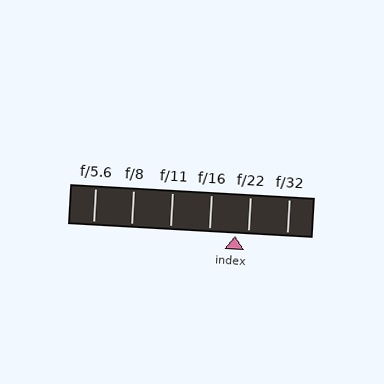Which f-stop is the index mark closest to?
The index mark is closest to f/22.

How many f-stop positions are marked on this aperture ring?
There are 6 f-stop positions marked.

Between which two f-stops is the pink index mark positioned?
The index mark is between f/16 and f/22.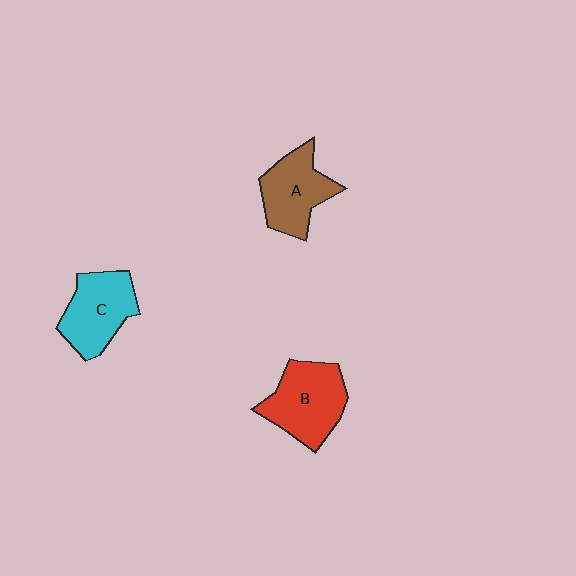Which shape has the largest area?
Shape B (red).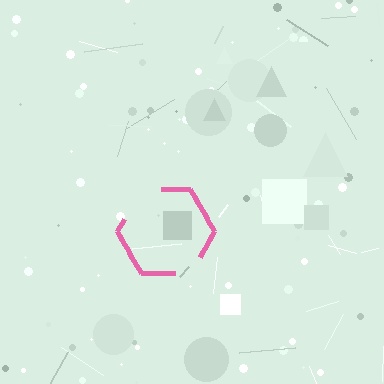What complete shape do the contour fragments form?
The contour fragments form a hexagon.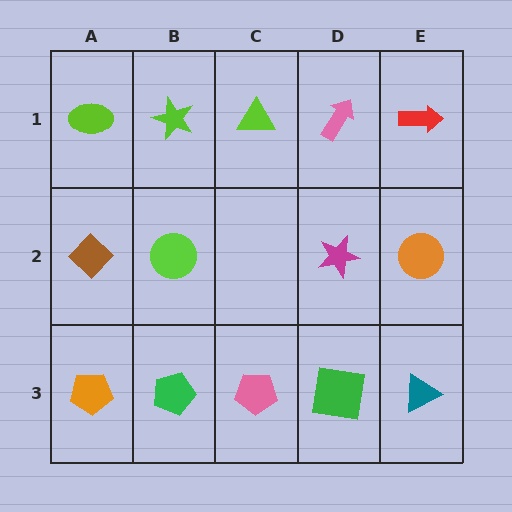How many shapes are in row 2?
4 shapes.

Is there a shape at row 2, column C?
No, that cell is empty.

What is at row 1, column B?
A lime star.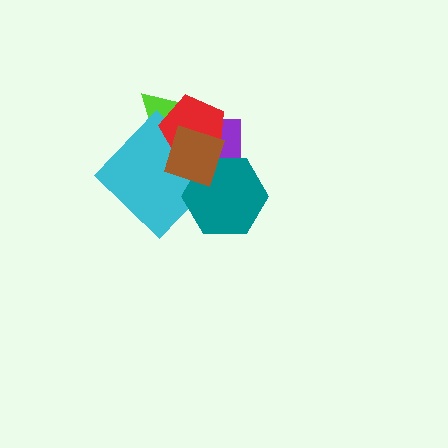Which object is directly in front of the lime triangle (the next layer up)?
The cyan diamond is directly in front of the lime triangle.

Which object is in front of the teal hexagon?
The brown diamond is in front of the teal hexagon.